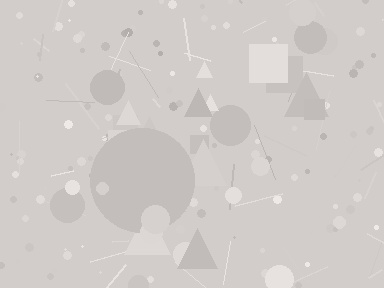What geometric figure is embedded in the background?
A circle is embedded in the background.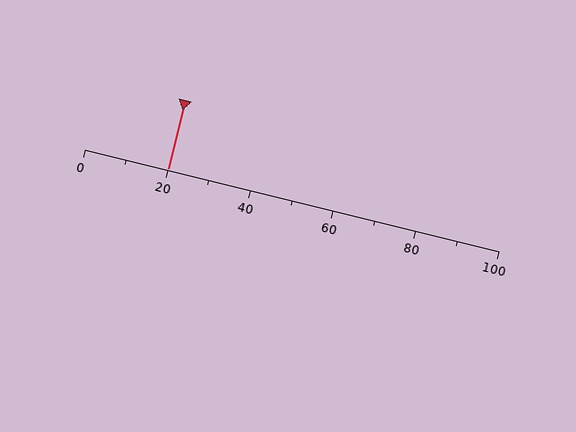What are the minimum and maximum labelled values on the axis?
The axis runs from 0 to 100.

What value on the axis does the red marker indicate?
The marker indicates approximately 20.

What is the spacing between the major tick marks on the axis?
The major ticks are spaced 20 apart.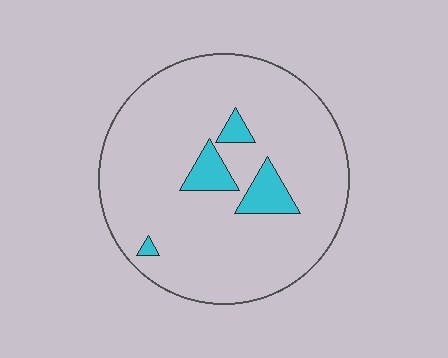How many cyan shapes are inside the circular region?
4.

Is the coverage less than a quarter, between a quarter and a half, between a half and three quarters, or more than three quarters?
Less than a quarter.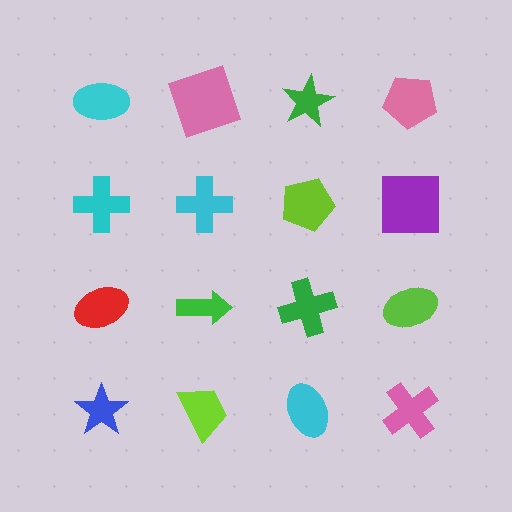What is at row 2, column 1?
A cyan cross.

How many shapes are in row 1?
4 shapes.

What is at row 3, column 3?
A green cross.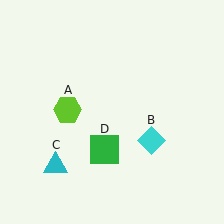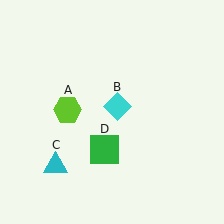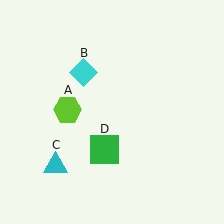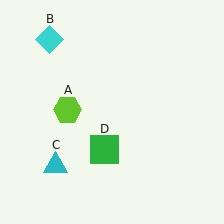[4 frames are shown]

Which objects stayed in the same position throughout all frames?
Lime hexagon (object A) and cyan triangle (object C) and green square (object D) remained stationary.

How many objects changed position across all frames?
1 object changed position: cyan diamond (object B).